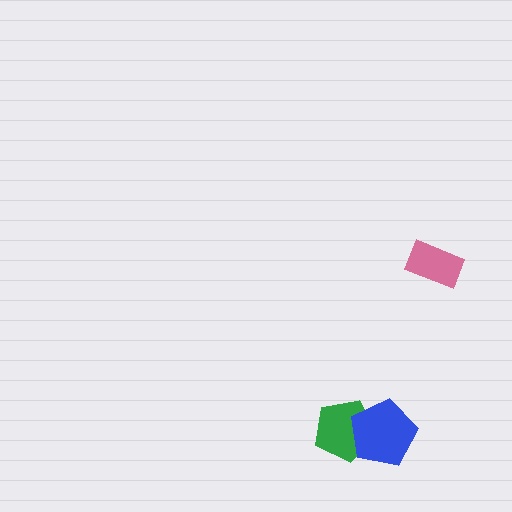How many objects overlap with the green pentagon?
1 object overlaps with the green pentagon.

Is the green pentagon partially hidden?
Yes, it is partially covered by another shape.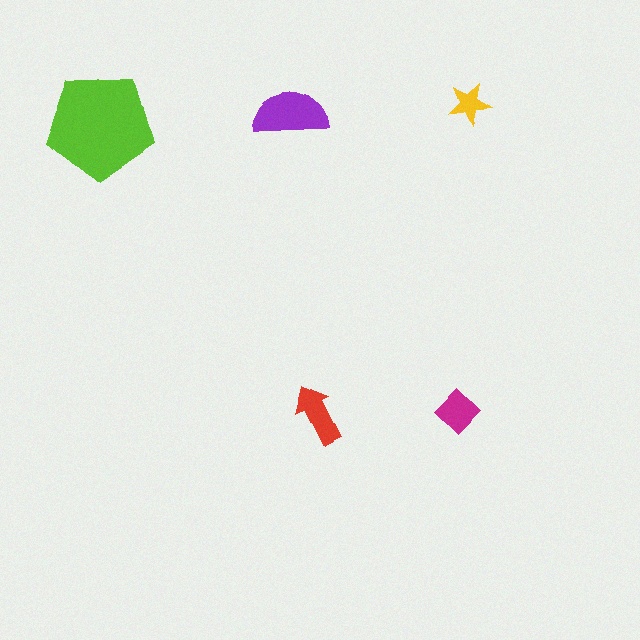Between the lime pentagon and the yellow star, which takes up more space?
The lime pentagon.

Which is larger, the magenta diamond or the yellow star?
The magenta diamond.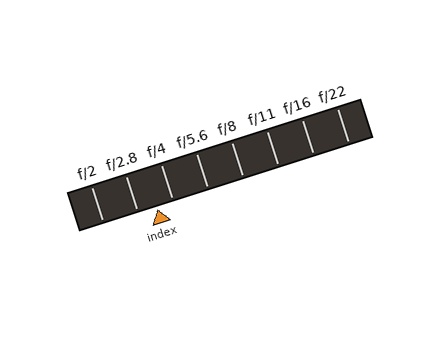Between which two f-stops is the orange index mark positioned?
The index mark is between f/2.8 and f/4.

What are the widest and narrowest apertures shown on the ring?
The widest aperture shown is f/2 and the narrowest is f/22.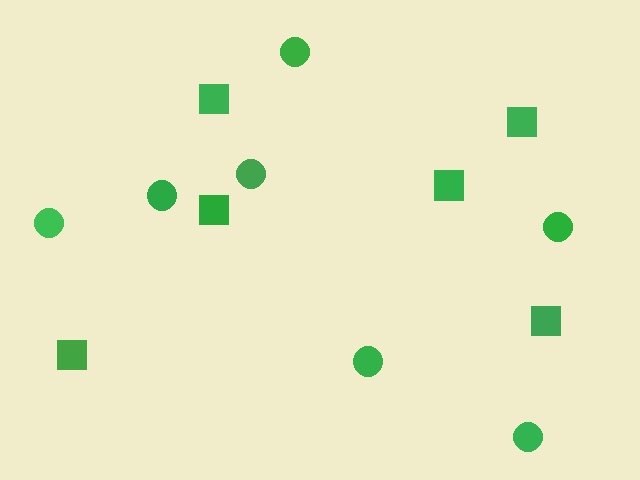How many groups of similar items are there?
There are 2 groups: one group of squares (6) and one group of circles (7).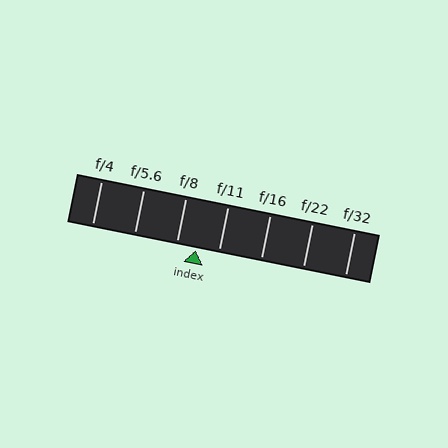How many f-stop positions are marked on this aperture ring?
There are 7 f-stop positions marked.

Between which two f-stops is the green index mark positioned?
The index mark is between f/8 and f/11.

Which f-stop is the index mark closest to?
The index mark is closest to f/8.